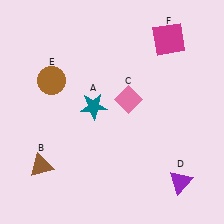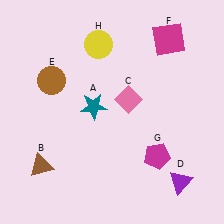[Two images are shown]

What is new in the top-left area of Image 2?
A yellow circle (H) was added in the top-left area of Image 2.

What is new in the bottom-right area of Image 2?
A magenta pentagon (G) was added in the bottom-right area of Image 2.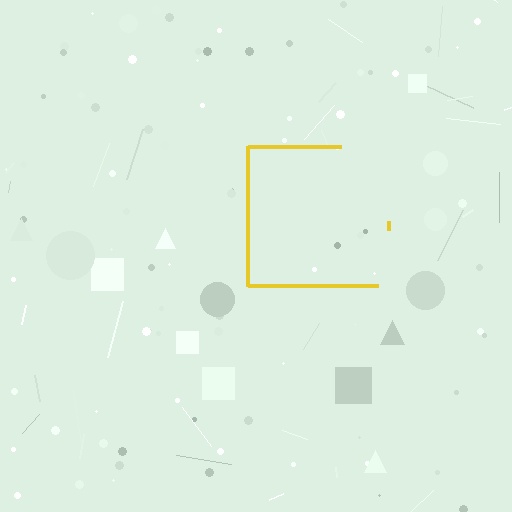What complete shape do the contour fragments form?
The contour fragments form a square.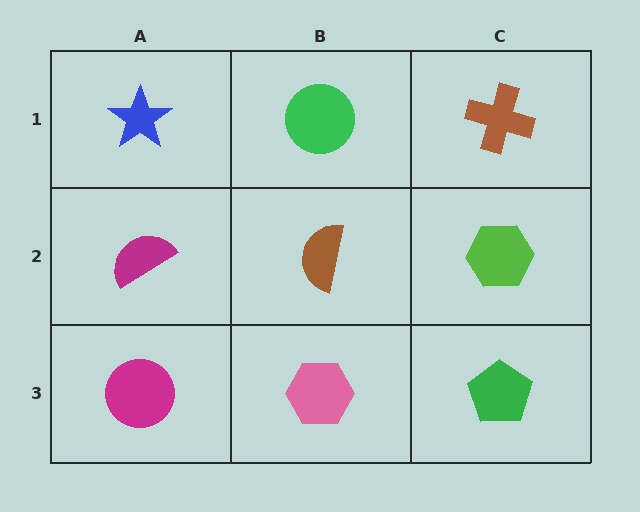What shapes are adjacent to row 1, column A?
A magenta semicircle (row 2, column A), a green circle (row 1, column B).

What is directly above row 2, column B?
A green circle.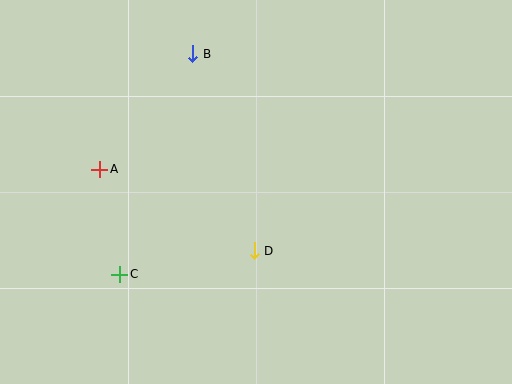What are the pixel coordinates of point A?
Point A is at (100, 169).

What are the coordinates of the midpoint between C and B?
The midpoint between C and B is at (156, 164).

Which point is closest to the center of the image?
Point D at (254, 251) is closest to the center.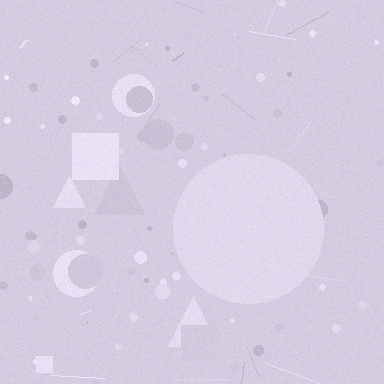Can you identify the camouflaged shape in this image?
The camouflaged shape is a circle.